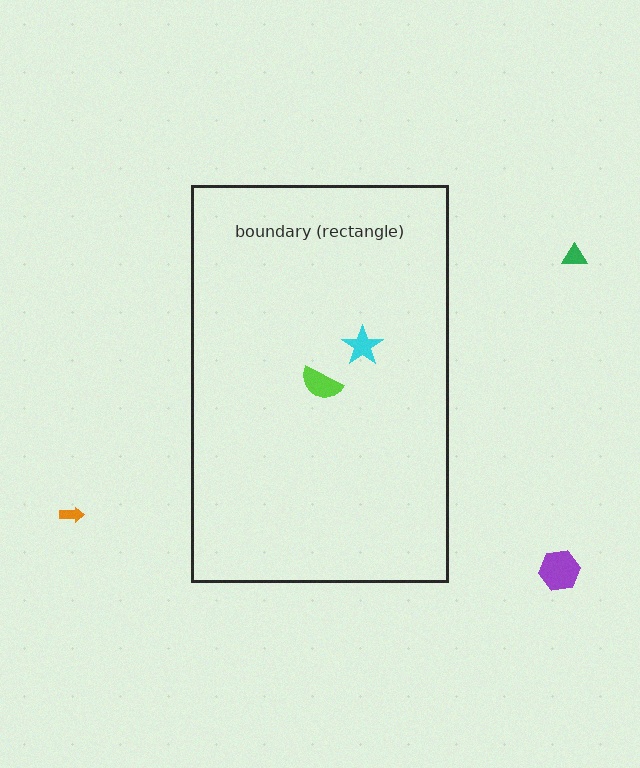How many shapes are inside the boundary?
2 inside, 3 outside.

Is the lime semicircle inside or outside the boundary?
Inside.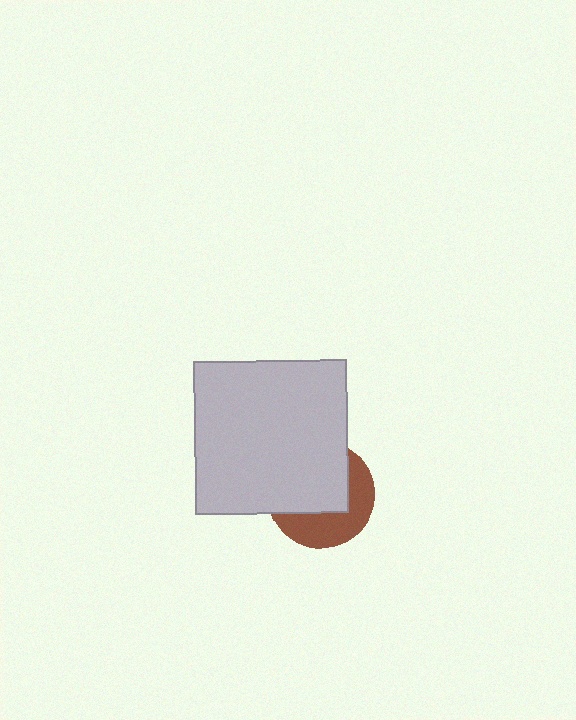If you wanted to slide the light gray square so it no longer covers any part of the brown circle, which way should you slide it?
Slide it toward the upper-left — that is the most direct way to separate the two shapes.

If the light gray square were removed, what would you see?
You would see the complete brown circle.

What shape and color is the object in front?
The object in front is a light gray square.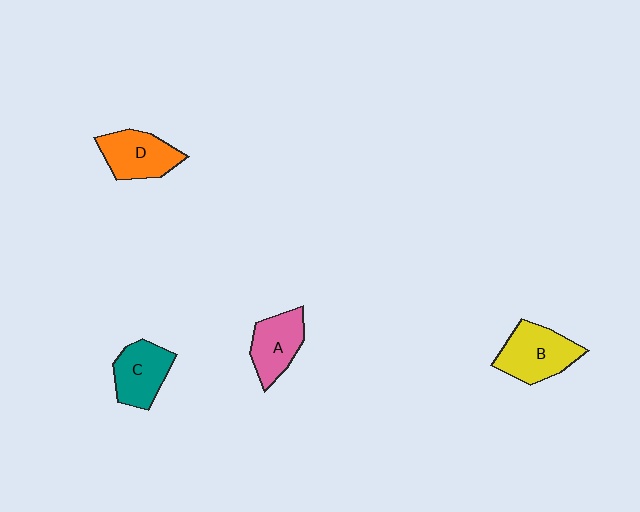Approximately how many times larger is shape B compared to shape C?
Approximately 1.2 times.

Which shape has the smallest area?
Shape A (pink).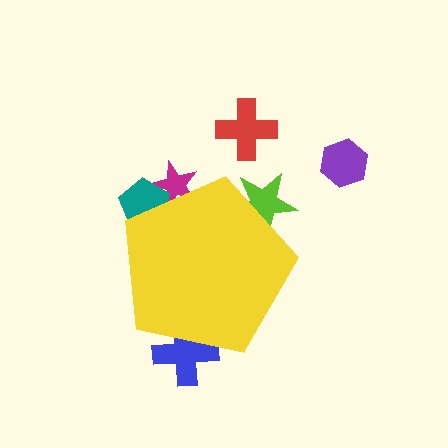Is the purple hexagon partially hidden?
No, the purple hexagon is fully visible.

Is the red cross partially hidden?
No, the red cross is fully visible.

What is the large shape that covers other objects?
A yellow pentagon.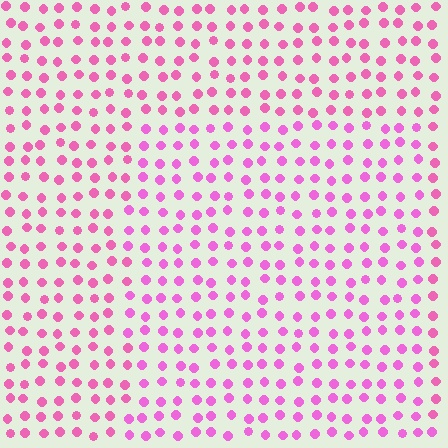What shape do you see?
I see a rectangle.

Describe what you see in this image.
The image is filled with small pink elements in a uniform arrangement. A rectangle-shaped region is visible where the elements are tinted to a slightly different hue, forming a subtle color boundary.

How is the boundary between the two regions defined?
The boundary is defined purely by a slight shift in hue (about 17 degrees). Spacing, size, and orientation are identical on both sides.